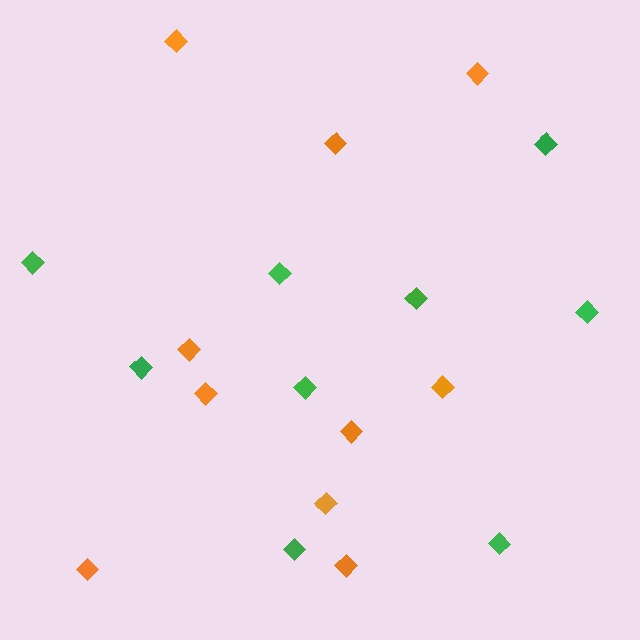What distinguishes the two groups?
There are 2 groups: one group of green diamonds (9) and one group of orange diamonds (10).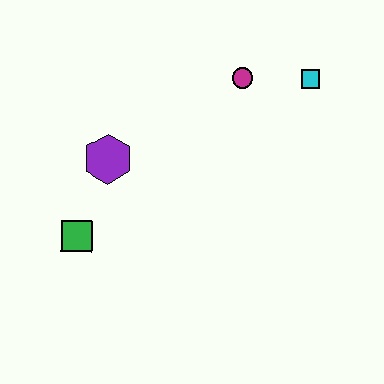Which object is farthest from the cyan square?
The green square is farthest from the cyan square.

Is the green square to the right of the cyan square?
No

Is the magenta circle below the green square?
No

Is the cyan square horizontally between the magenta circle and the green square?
No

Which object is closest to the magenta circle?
The cyan square is closest to the magenta circle.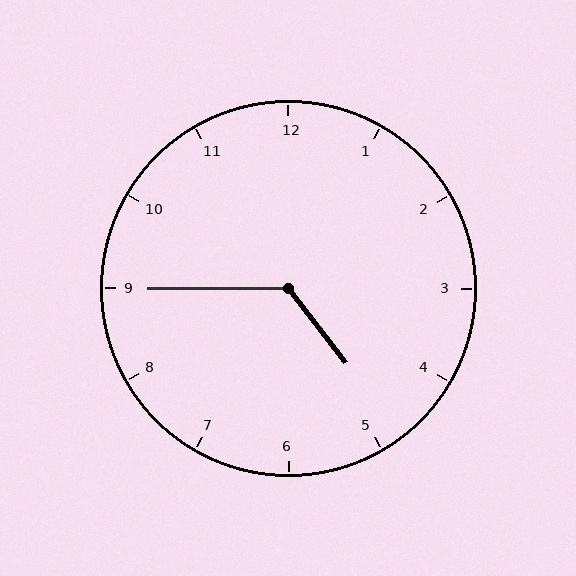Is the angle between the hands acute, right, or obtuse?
It is obtuse.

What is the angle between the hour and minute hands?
Approximately 128 degrees.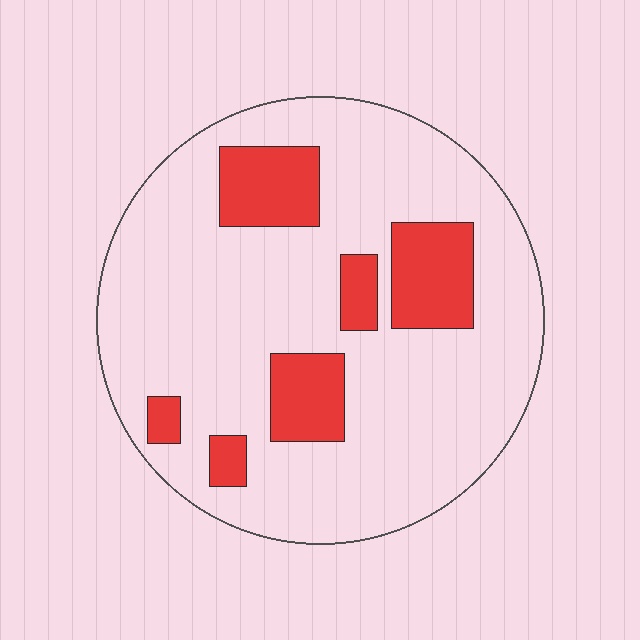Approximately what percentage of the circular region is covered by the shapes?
Approximately 20%.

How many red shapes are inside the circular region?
6.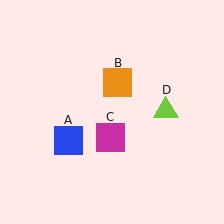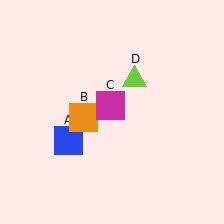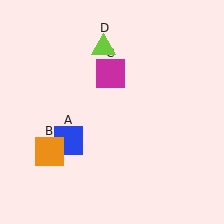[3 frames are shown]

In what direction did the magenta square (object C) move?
The magenta square (object C) moved up.